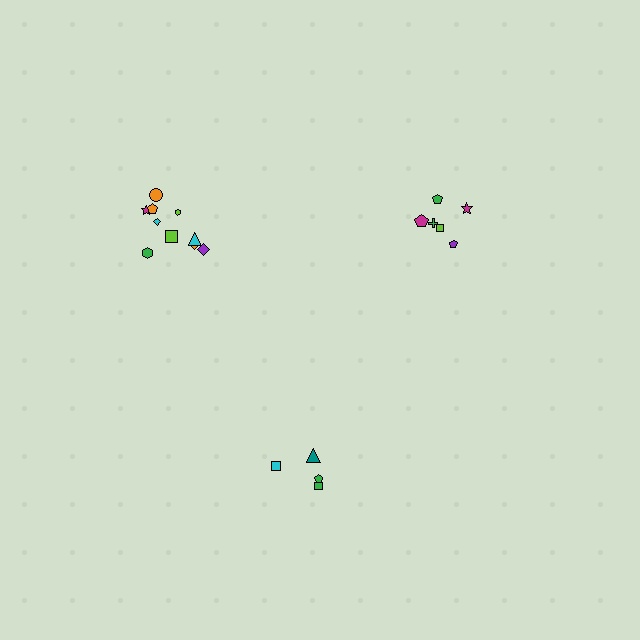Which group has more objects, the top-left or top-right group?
The top-left group.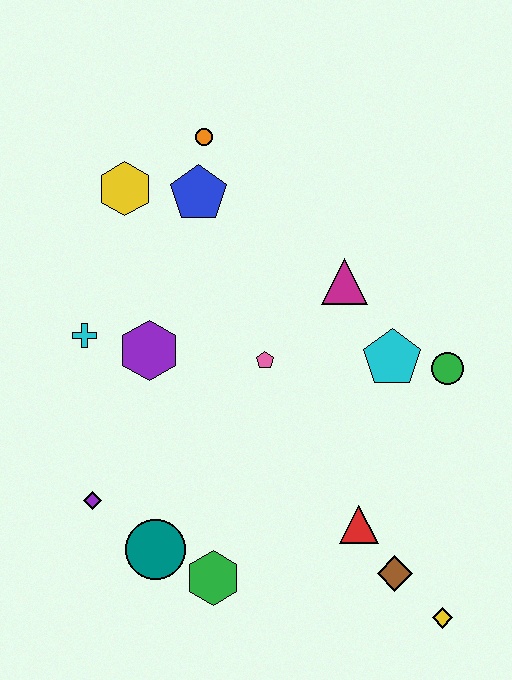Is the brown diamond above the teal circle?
No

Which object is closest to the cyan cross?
The purple hexagon is closest to the cyan cross.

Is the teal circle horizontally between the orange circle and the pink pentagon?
No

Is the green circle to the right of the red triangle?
Yes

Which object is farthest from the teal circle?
The orange circle is farthest from the teal circle.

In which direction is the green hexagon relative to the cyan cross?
The green hexagon is below the cyan cross.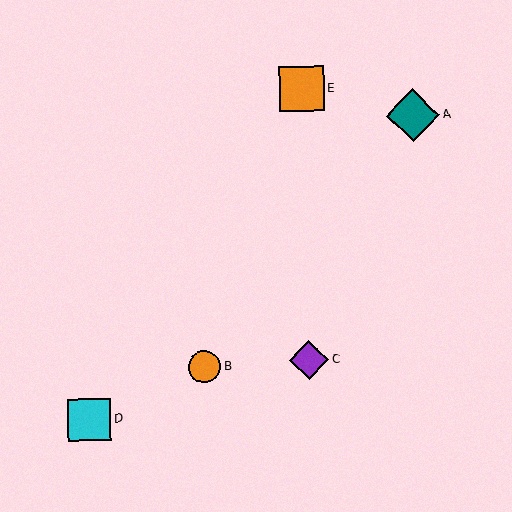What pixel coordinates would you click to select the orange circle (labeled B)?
Click at (204, 367) to select the orange circle B.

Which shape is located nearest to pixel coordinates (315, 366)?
The purple diamond (labeled C) at (309, 360) is nearest to that location.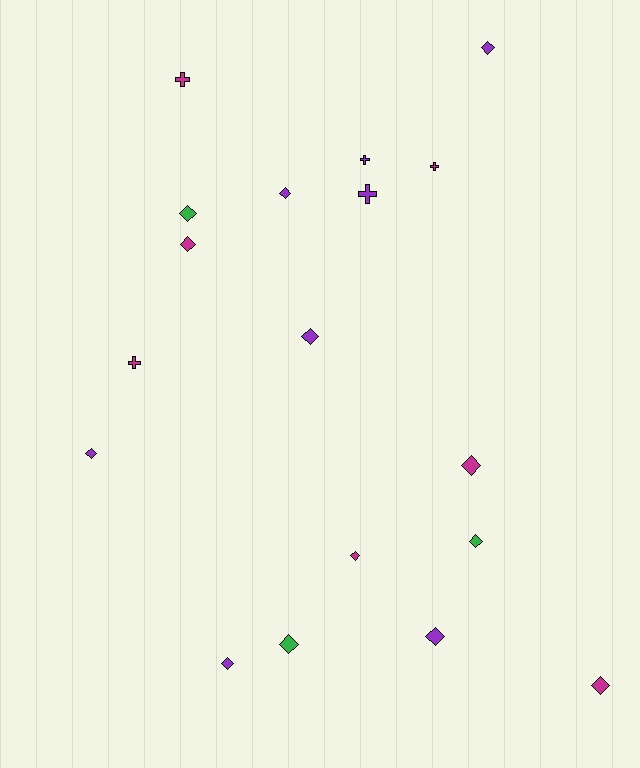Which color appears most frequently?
Purple, with 8 objects.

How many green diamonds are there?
There are 3 green diamonds.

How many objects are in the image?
There are 18 objects.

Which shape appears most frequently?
Diamond, with 13 objects.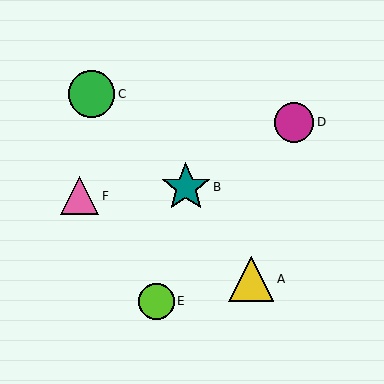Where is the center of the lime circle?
The center of the lime circle is at (156, 301).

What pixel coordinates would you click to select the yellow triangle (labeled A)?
Click at (251, 279) to select the yellow triangle A.